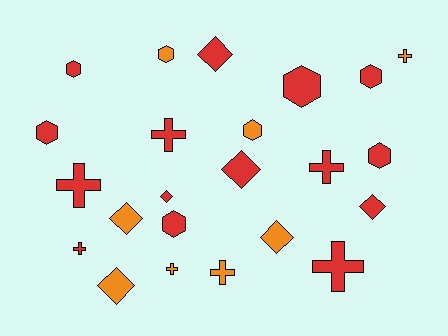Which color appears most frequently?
Red, with 15 objects.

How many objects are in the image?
There are 23 objects.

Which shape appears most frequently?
Cross, with 8 objects.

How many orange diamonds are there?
There are 3 orange diamonds.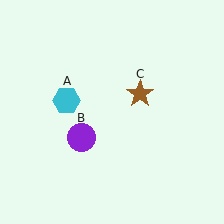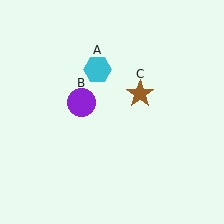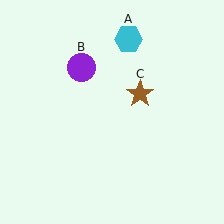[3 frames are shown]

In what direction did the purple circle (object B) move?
The purple circle (object B) moved up.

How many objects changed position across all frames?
2 objects changed position: cyan hexagon (object A), purple circle (object B).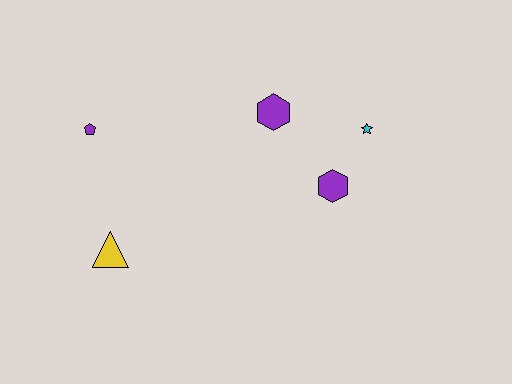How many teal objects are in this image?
There are no teal objects.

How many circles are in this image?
There are no circles.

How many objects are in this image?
There are 5 objects.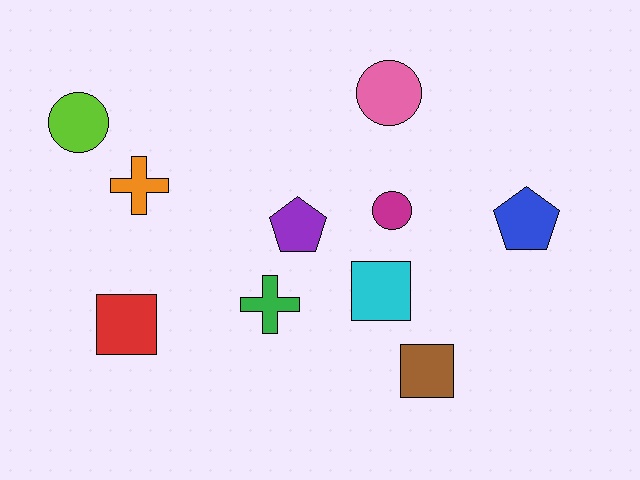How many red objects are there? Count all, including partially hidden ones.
There is 1 red object.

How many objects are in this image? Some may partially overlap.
There are 10 objects.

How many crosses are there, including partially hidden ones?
There are 2 crosses.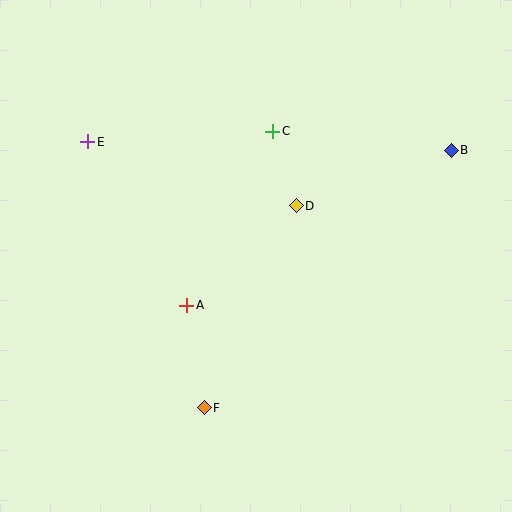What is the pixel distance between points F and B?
The distance between F and B is 357 pixels.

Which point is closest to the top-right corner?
Point B is closest to the top-right corner.